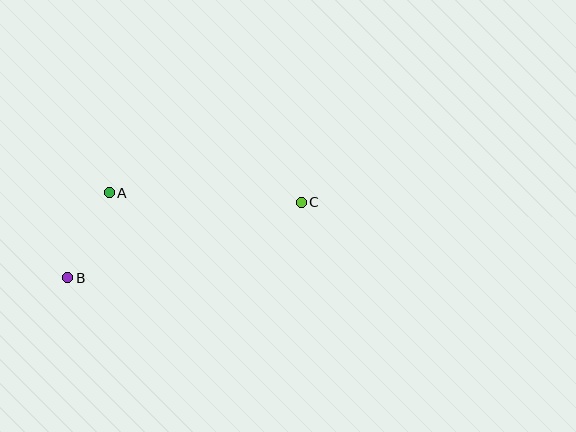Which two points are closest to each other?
Points A and B are closest to each other.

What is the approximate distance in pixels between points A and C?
The distance between A and C is approximately 192 pixels.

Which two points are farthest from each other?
Points B and C are farthest from each other.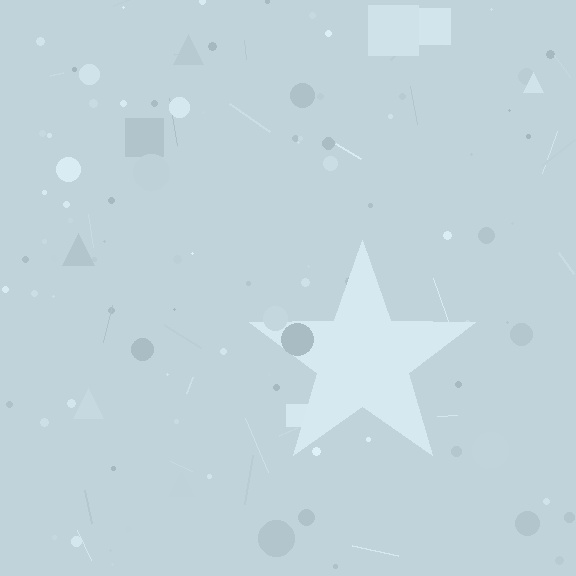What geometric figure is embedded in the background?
A star is embedded in the background.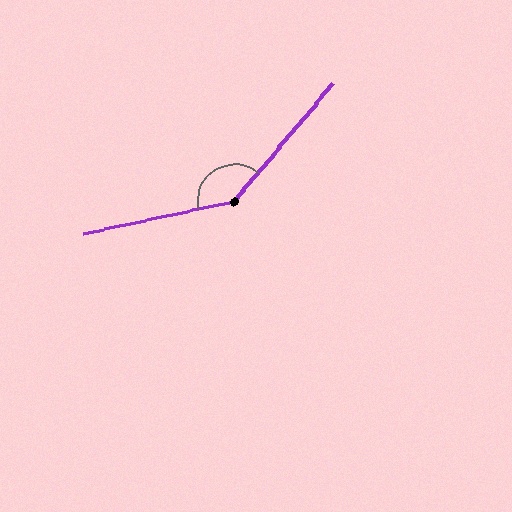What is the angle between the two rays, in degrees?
Approximately 142 degrees.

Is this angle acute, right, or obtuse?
It is obtuse.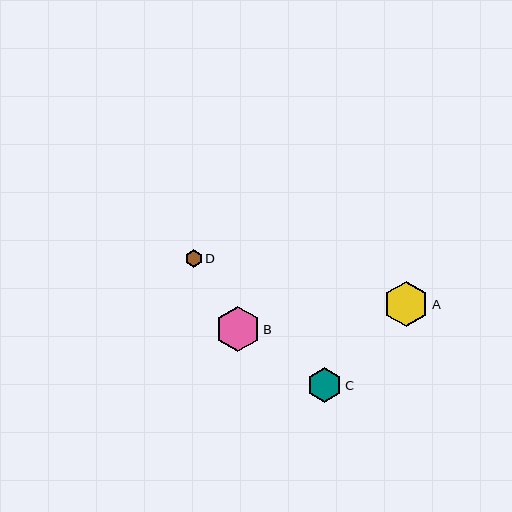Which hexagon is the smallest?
Hexagon D is the smallest with a size of approximately 17 pixels.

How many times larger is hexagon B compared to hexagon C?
Hexagon B is approximately 1.3 times the size of hexagon C.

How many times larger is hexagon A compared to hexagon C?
Hexagon A is approximately 1.3 times the size of hexagon C.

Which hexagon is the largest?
Hexagon A is the largest with a size of approximately 46 pixels.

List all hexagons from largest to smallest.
From largest to smallest: A, B, C, D.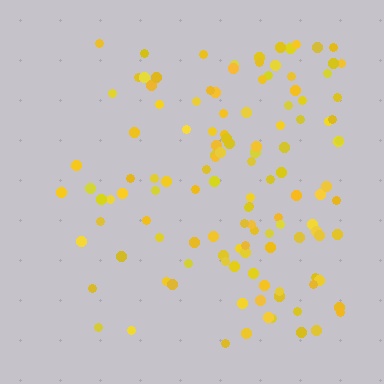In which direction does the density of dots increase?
From left to right, with the right side densest.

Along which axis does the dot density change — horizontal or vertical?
Horizontal.